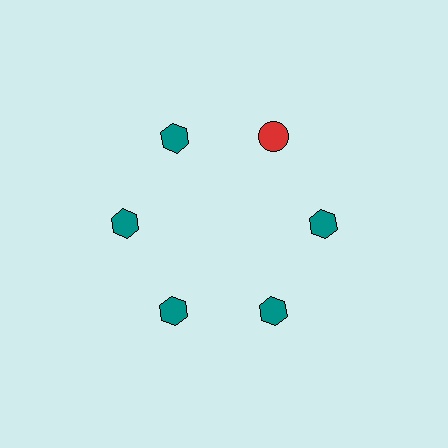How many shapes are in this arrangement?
There are 6 shapes arranged in a ring pattern.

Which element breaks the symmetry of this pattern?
The red circle at roughly the 1 o'clock position breaks the symmetry. All other shapes are teal hexagons.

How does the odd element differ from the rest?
It differs in both color (red instead of teal) and shape (circle instead of hexagon).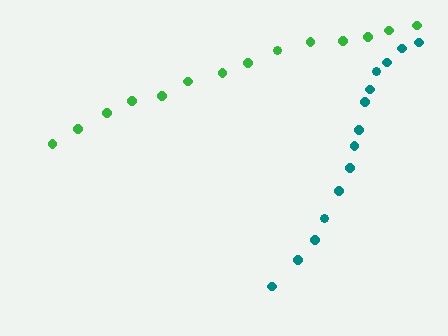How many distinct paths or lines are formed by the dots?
There are 2 distinct paths.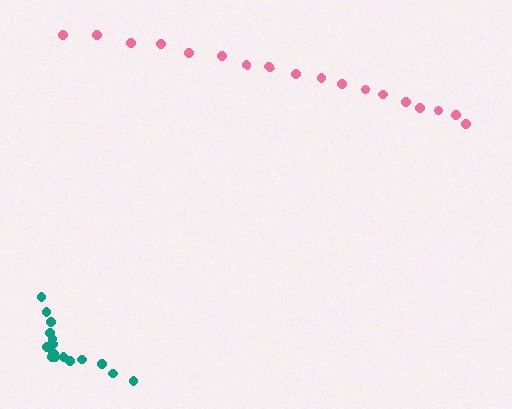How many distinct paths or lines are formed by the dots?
There are 2 distinct paths.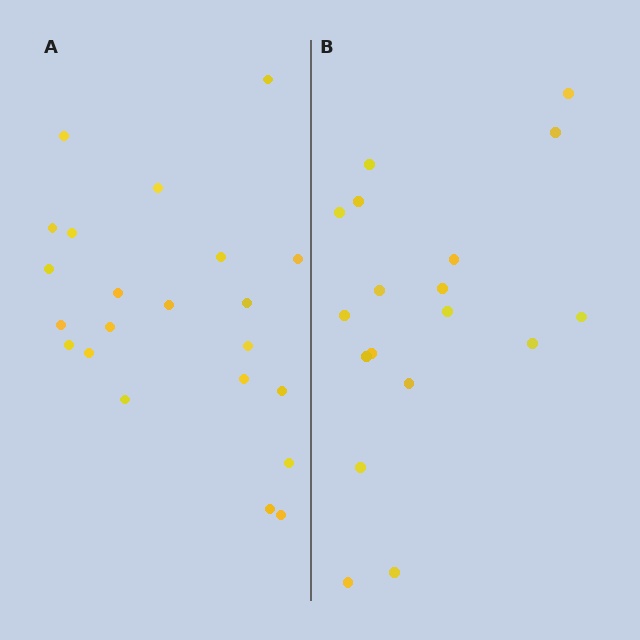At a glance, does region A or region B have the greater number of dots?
Region A (the left region) has more dots.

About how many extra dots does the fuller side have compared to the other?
Region A has about 4 more dots than region B.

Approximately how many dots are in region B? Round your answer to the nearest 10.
About 20 dots. (The exact count is 18, which rounds to 20.)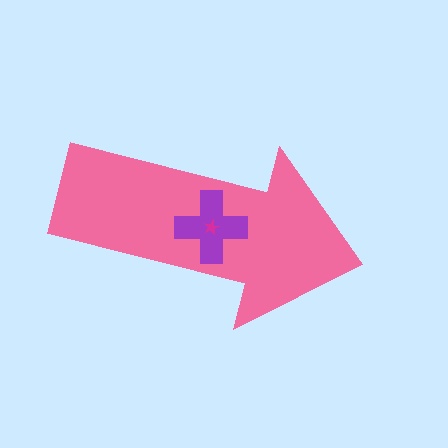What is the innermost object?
The magenta star.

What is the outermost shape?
The pink arrow.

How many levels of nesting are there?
3.